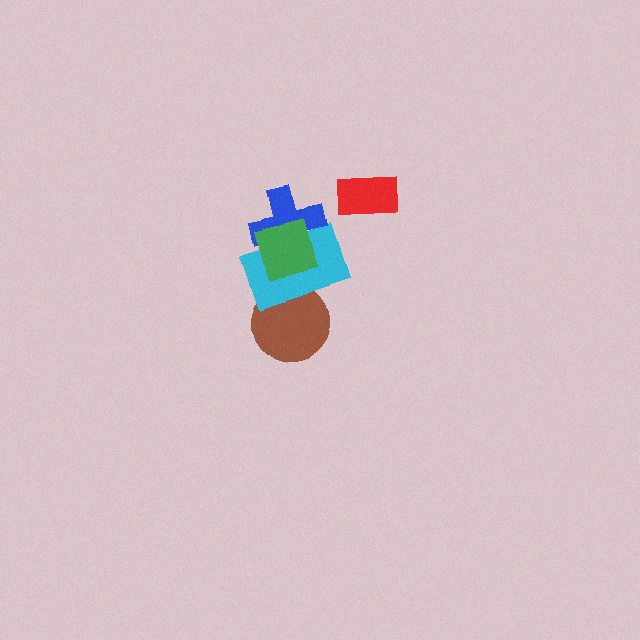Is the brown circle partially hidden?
Yes, it is partially covered by another shape.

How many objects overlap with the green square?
2 objects overlap with the green square.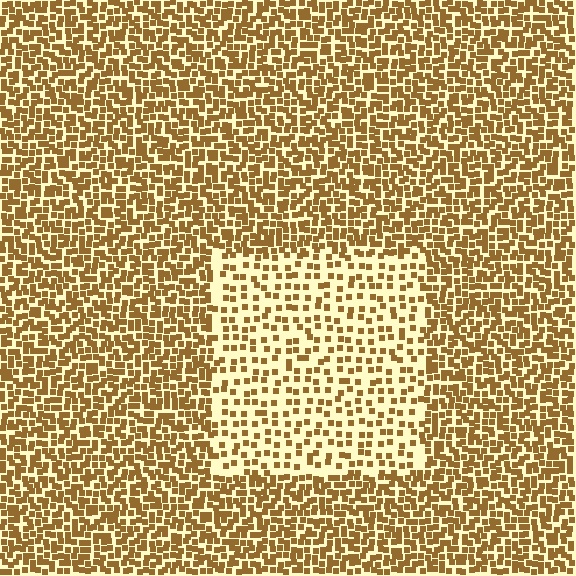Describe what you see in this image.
The image contains small brown elements arranged at two different densities. A rectangle-shaped region is visible where the elements are less densely packed than the surrounding area.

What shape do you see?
I see a rectangle.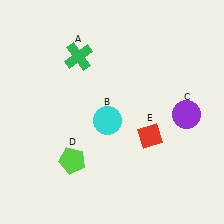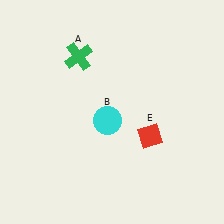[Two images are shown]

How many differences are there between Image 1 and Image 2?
There are 2 differences between the two images.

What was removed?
The lime pentagon (D), the purple circle (C) were removed in Image 2.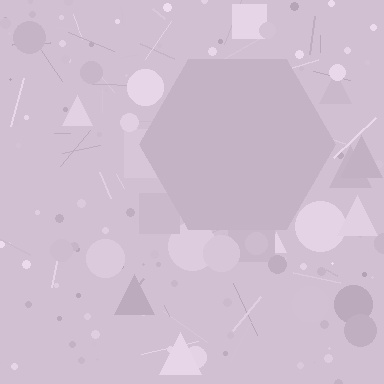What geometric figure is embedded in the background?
A hexagon is embedded in the background.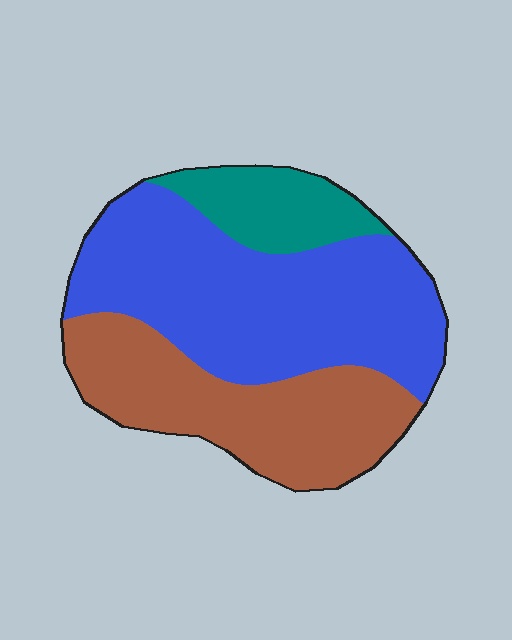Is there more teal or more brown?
Brown.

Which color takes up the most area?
Blue, at roughly 50%.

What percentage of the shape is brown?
Brown takes up about one third (1/3) of the shape.